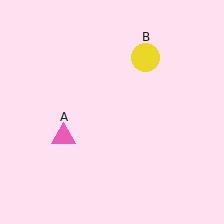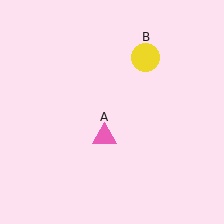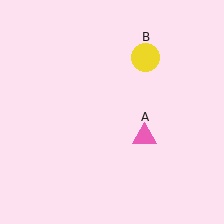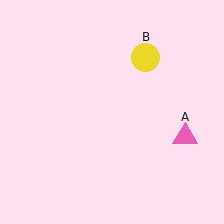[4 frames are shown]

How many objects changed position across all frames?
1 object changed position: pink triangle (object A).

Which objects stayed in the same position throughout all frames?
Yellow circle (object B) remained stationary.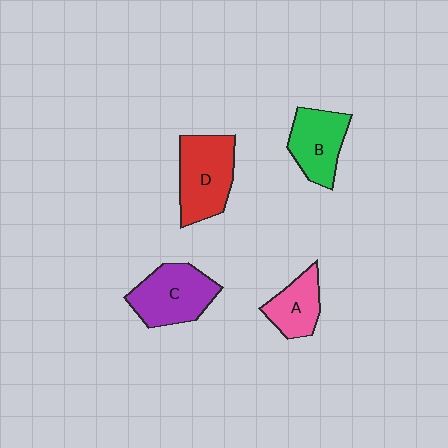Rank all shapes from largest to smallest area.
From largest to smallest: D (red), C (purple), B (green), A (pink).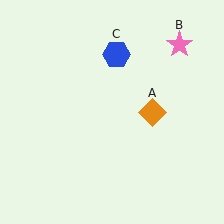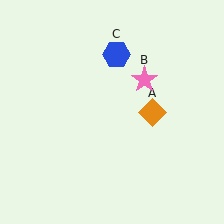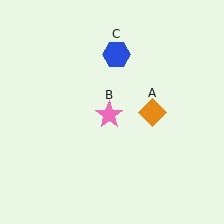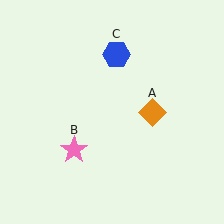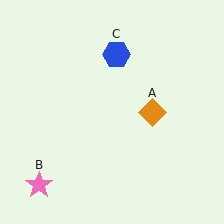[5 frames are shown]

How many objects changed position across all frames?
1 object changed position: pink star (object B).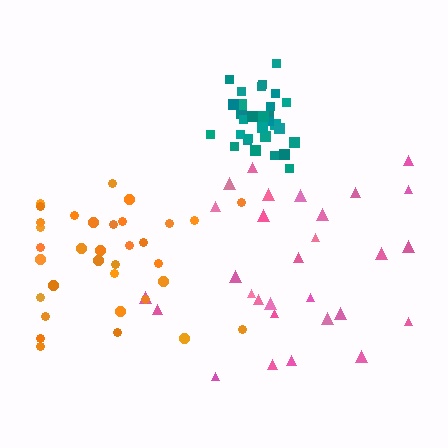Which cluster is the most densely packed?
Teal.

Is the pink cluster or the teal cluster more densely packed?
Teal.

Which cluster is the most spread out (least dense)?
Pink.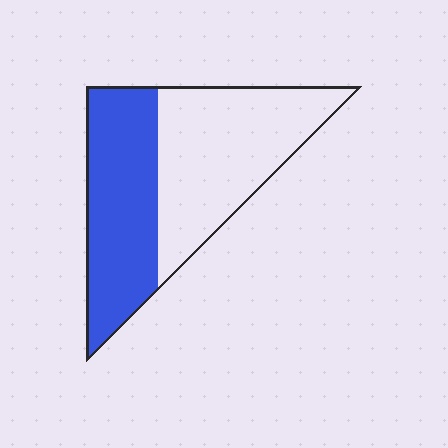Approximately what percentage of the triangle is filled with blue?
Approximately 45%.